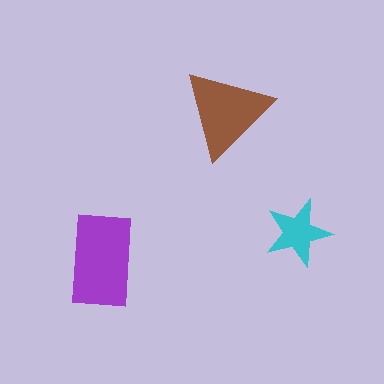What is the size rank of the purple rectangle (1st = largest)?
1st.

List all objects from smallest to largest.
The cyan star, the brown triangle, the purple rectangle.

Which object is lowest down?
The purple rectangle is bottommost.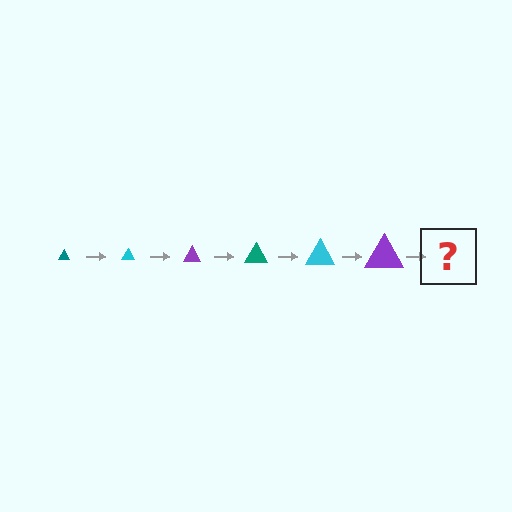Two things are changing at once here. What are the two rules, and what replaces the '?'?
The two rules are that the triangle grows larger each step and the color cycles through teal, cyan, and purple. The '?' should be a teal triangle, larger than the previous one.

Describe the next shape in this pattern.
It should be a teal triangle, larger than the previous one.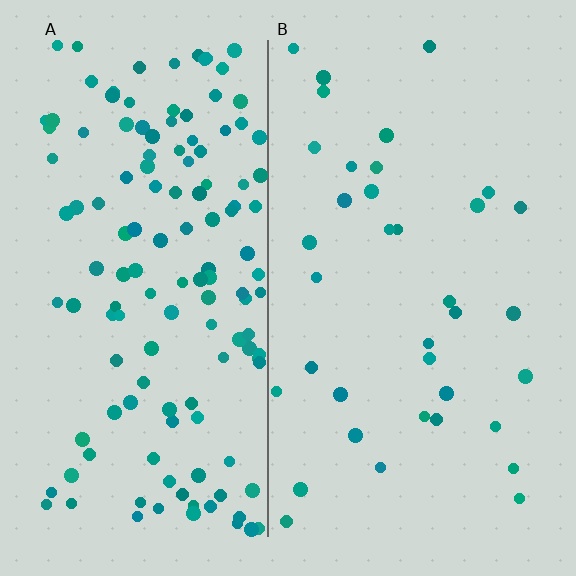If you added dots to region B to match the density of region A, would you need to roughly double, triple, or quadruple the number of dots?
Approximately quadruple.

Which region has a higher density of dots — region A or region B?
A (the left).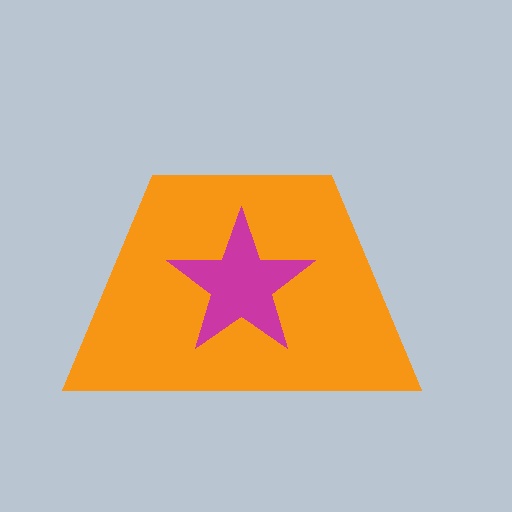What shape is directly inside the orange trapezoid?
The magenta star.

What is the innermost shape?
The magenta star.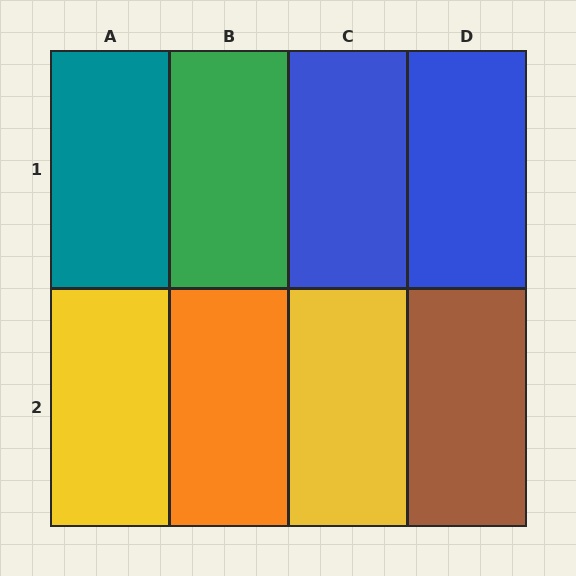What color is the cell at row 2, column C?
Yellow.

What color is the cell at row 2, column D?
Brown.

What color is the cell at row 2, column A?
Yellow.